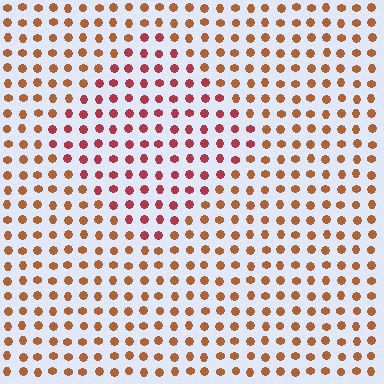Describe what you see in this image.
The image is filled with small brown elements in a uniform arrangement. A diamond-shaped region is visible where the elements are tinted to a slightly different hue, forming a subtle color boundary.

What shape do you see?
I see a diamond.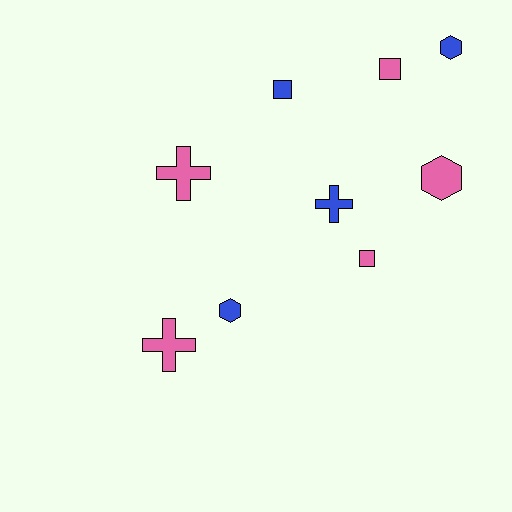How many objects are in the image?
There are 9 objects.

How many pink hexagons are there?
There is 1 pink hexagon.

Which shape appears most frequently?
Cross, with 3 objects.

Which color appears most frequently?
Pink, with 5 objects.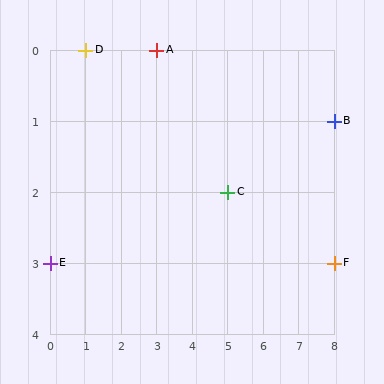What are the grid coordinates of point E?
Point E is at grid coordinates (0, 3).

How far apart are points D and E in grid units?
Points D and E are 1 column and 3 rows apart (about 3.2 grid units diagonally).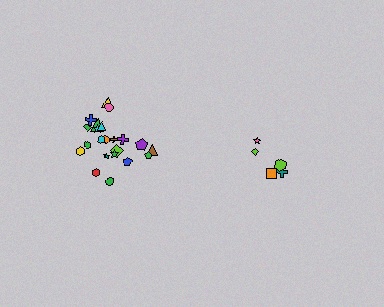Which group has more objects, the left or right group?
The left group.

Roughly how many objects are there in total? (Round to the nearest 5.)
Roughly 25 objects in total.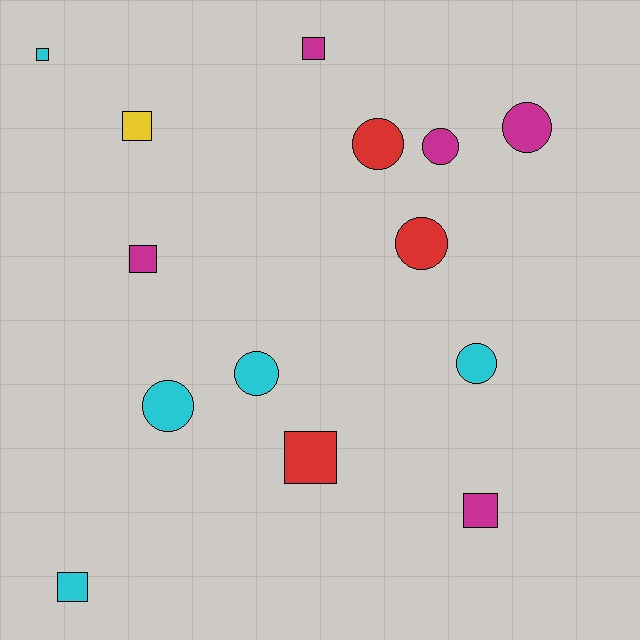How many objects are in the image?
There are 14 objects.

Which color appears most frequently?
Magenta, with 5 objects.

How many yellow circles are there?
There are no yellow circles.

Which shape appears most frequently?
Square, with 7 objects.